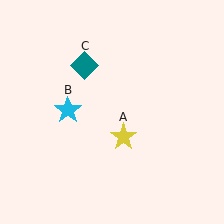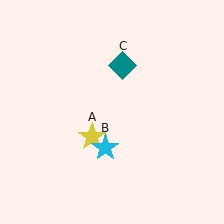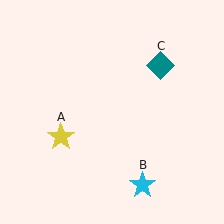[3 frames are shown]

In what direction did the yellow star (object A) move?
The yellow star (object A) moved left.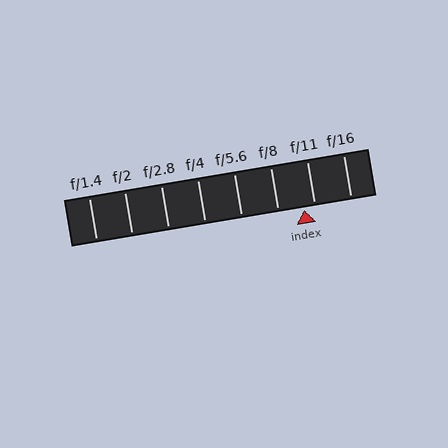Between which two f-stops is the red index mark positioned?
The index mark is between f/8 and f/11.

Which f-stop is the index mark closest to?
The index mark is closest to f/11.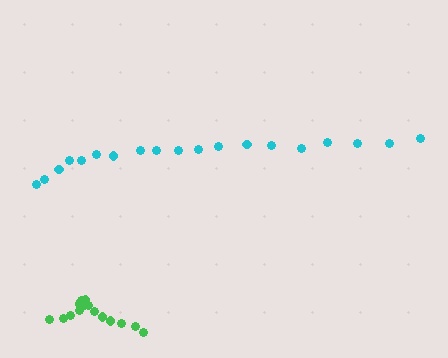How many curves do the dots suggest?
There are 2 distinct paths.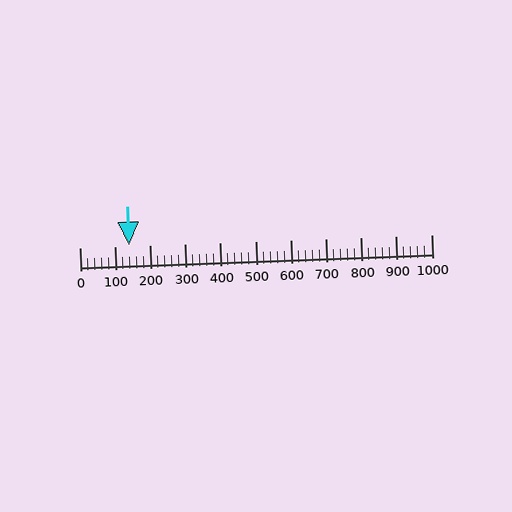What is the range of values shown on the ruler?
The ruler shows values from 0 to 1000.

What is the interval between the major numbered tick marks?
The major tick marks are spaced 100 units apart.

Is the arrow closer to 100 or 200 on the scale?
The arrow is closer to 100.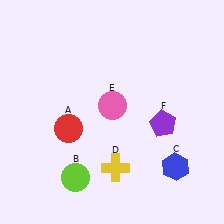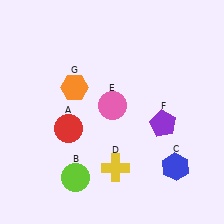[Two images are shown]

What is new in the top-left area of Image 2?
An orange hexagon (G) was added in the top-left area of Image 2.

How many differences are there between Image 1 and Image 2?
There is 1 difference between the two images.